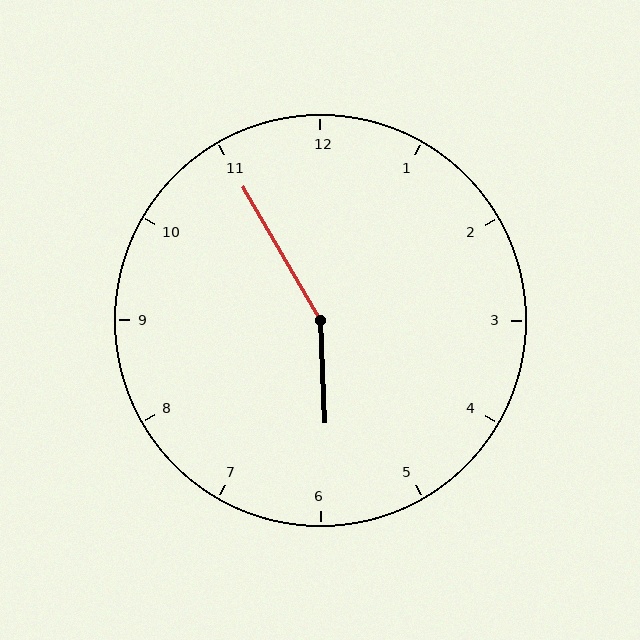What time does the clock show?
5:55.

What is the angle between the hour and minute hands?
Approximately 152 degrees.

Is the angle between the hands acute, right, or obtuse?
It is obtuse.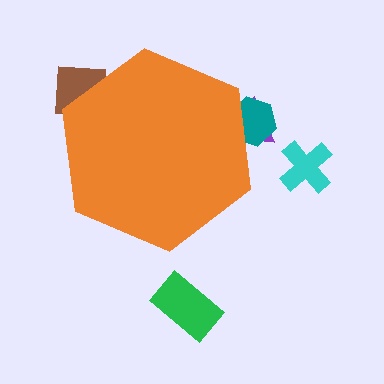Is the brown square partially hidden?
Yes, the brown square is partially hidden behind the orange hexagon.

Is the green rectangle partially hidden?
No, the green rectangle is fully visible.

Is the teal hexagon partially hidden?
Yes, the teal hexagon is partially hidden behind the orange hexagon.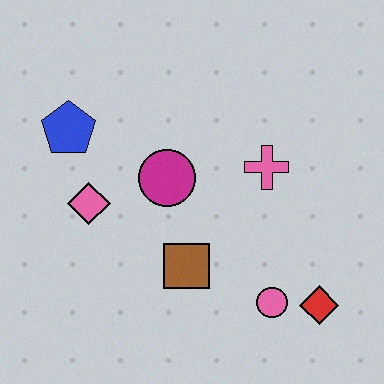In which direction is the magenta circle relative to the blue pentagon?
The magenta circle is to the right of the blue pentagon.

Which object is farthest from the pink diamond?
The red diamond is farthest from the pink diamond.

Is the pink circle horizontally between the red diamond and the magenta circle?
Yes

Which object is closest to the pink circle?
The red diamond is closest to the pink circle.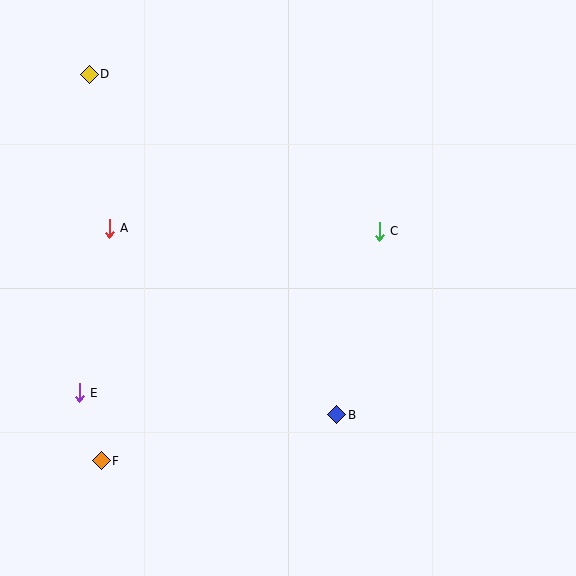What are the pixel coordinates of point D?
Point D is at (89, 74).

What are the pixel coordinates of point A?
Point A is at (109, 228).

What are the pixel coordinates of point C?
Point C is at (379, 231).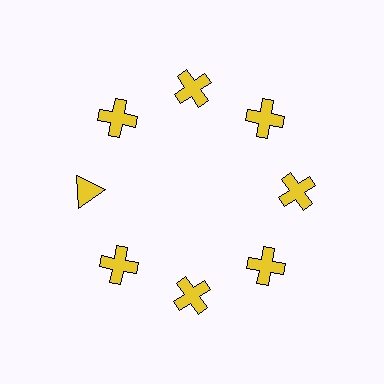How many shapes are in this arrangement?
There are 8 shapes arranged in a ring pattern.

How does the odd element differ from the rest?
It has a different shape: triangle instead of cross.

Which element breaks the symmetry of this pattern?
The yellow triangle at roughly the 9 o'clock position breaks the symmetry. All other shapes are yellow crosses.